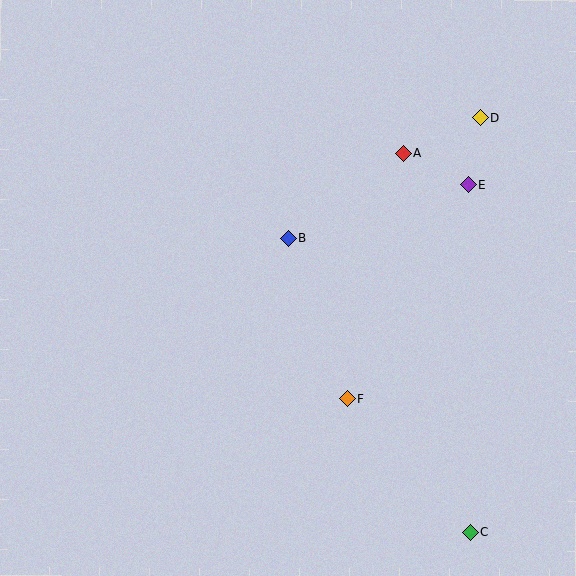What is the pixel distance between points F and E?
The distance between F and E is 246 pixels.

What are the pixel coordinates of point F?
Point F is at (347, 399).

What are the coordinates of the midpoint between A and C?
The midpoint between A and C is at (437, 343).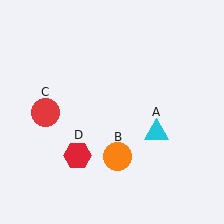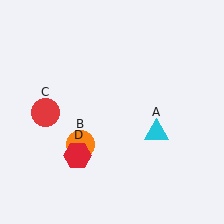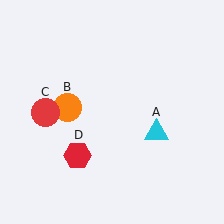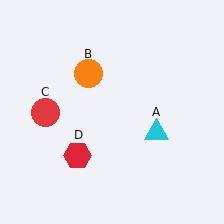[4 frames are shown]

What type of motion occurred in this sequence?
The orange circle (object B) rotated clockwise around the center of the scene.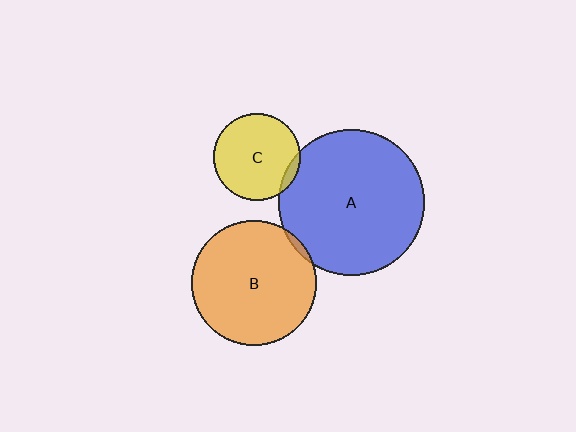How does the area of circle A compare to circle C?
Approximately 2.8 times.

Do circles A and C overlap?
Yes.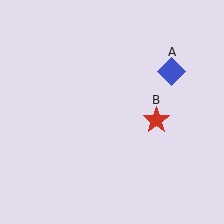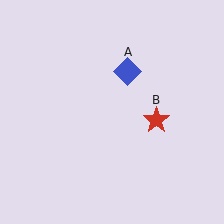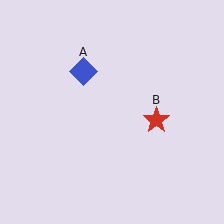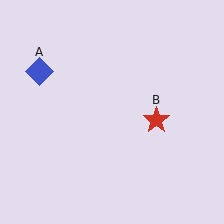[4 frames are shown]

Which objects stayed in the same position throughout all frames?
Red star (object B) remained stationary.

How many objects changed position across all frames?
1 object changed position: blue diamond (object A).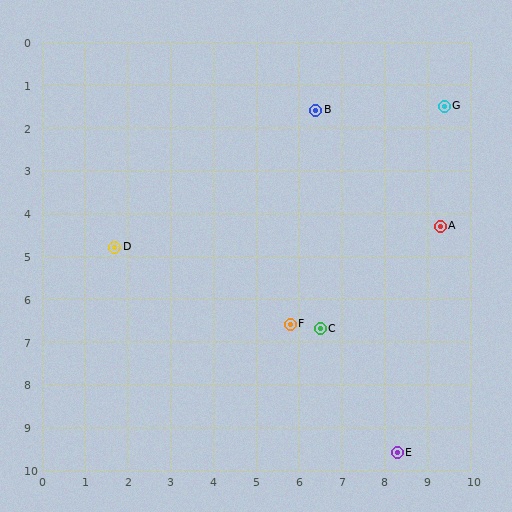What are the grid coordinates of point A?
Point A is at approximately (9.3, 4.3).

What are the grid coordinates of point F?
Point F is at approximately (5.8, 6.6).